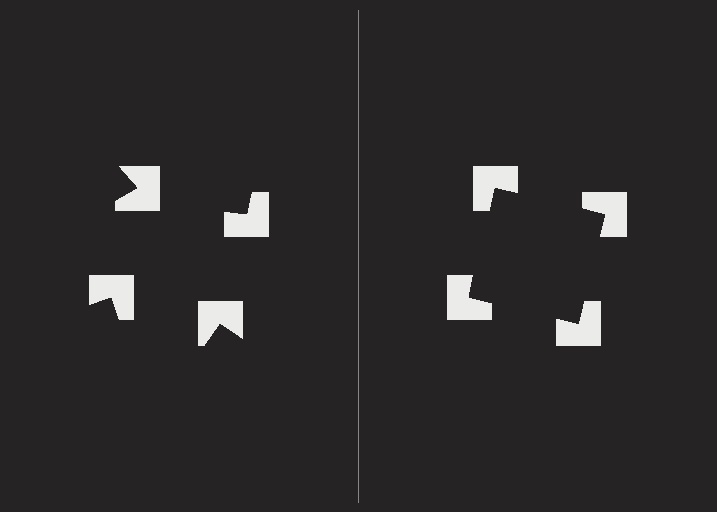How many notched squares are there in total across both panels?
8 — 4 on each side.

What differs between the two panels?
The notched squares are positioned identically on both sides; only the wedge orientations differ. On the right they align to a square; on the left they are misaligned.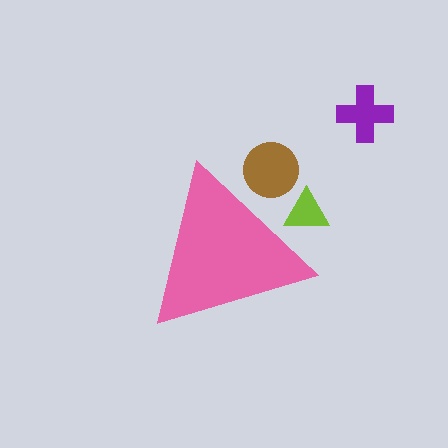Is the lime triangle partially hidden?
Yes, the lime triangle is partially hidden behind the pink triangle.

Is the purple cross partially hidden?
No, the purple cross is fully visible.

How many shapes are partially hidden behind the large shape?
2 shapes are partially hidden.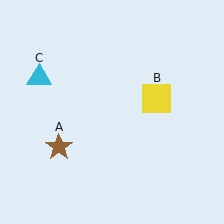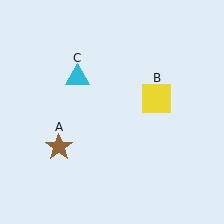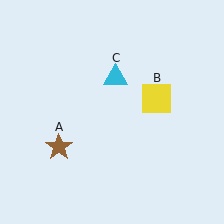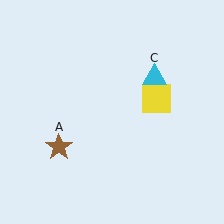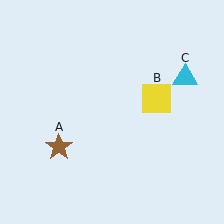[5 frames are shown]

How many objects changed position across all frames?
1 object changed position: cyan triangle (object C).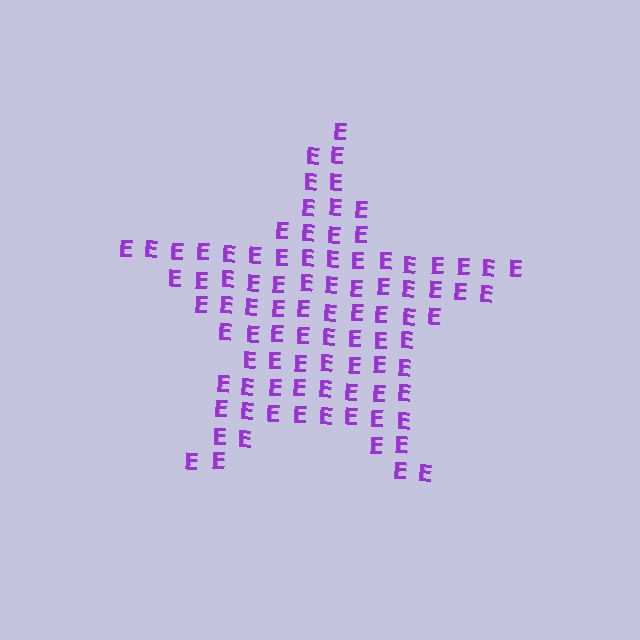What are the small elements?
The small elements are letter E's.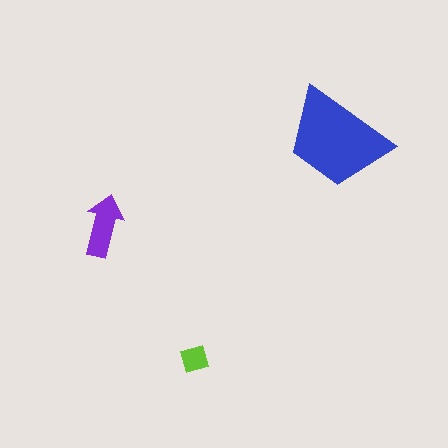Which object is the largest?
The blue trapezoid.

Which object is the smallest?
The lime diamond.